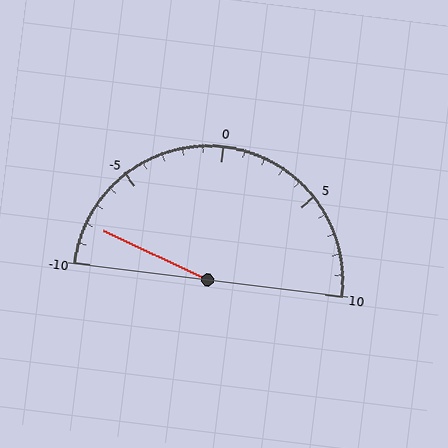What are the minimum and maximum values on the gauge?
The gauge ranges from -10 to 10.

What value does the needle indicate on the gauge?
The needle indicates approximately -8.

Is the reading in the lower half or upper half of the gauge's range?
The reading is in the lower half of the range (-10 to 10).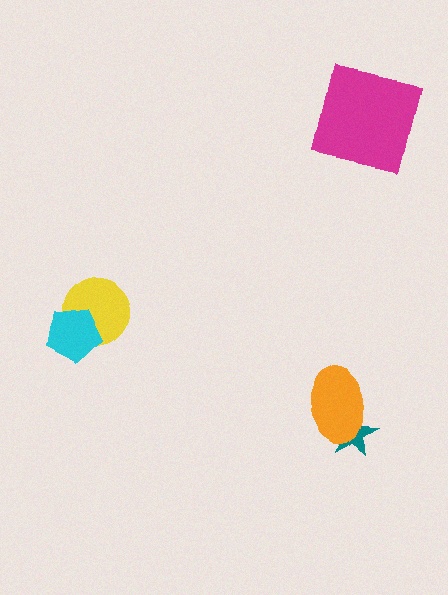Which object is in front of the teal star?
The orange ellipse is in front of the teal star.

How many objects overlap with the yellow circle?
1 object overlaps with the yellow circle.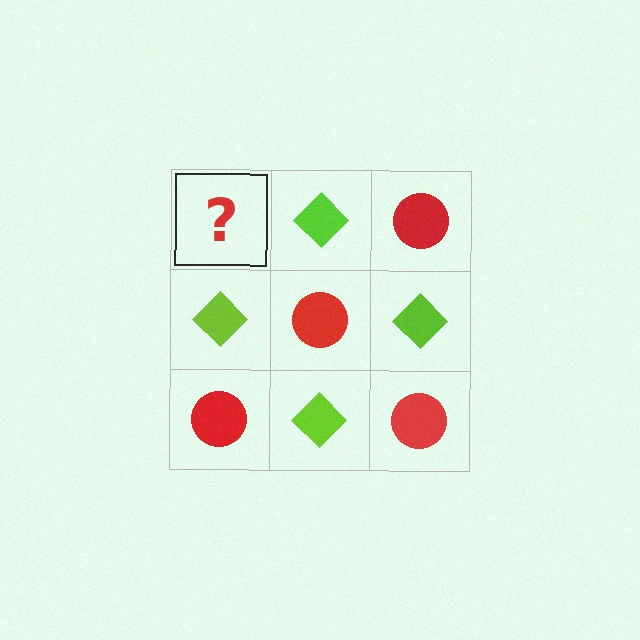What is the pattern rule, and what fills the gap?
The rule is that it alternates red circle and lime diamond in a checkerboard pattern. The gap should be filled with a red circle.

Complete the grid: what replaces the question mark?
The question mark should be replaced with a red circle.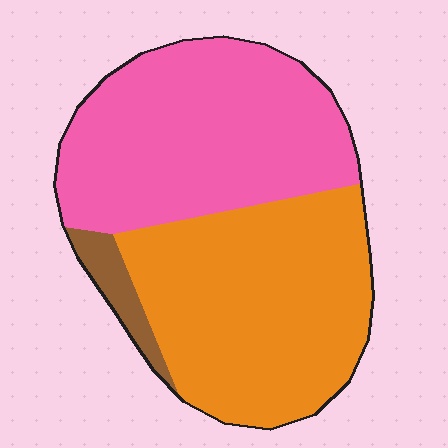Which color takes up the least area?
Brown, at roughly 5%.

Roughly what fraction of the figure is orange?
Orange takes up about one half (1/2) of the figure.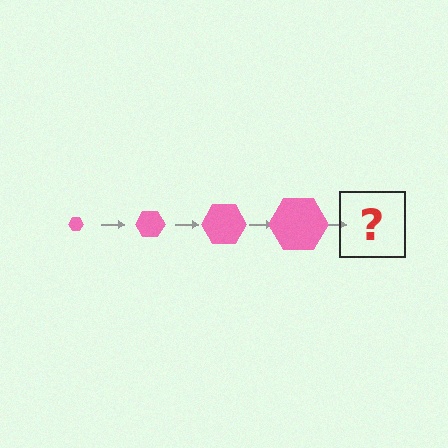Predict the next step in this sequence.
The next step is a pink hexagon, larger than the previous one.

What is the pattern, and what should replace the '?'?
The pattern is that the hexagon gets progressively larger each step. The '?' should be a pink hexagon, larger than the previous one.